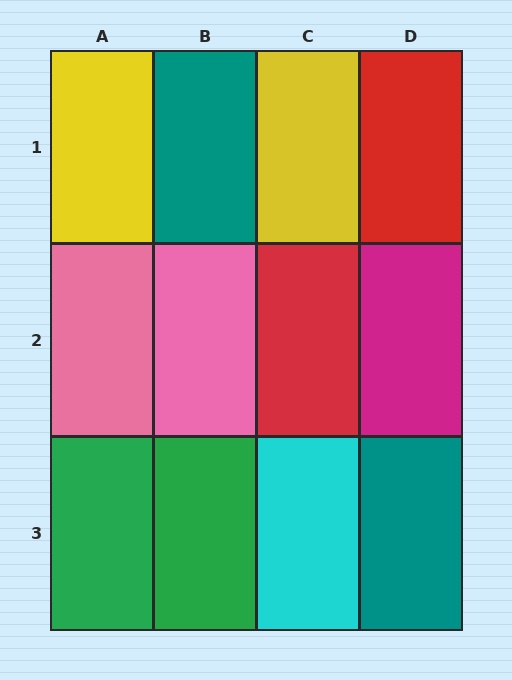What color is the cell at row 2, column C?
Red.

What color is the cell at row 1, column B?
Teal.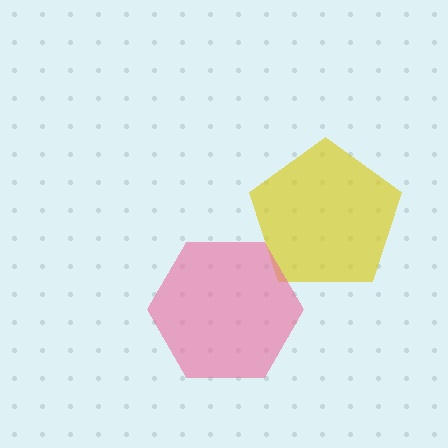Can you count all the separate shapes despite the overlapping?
Yes, there are 2 separate shapes.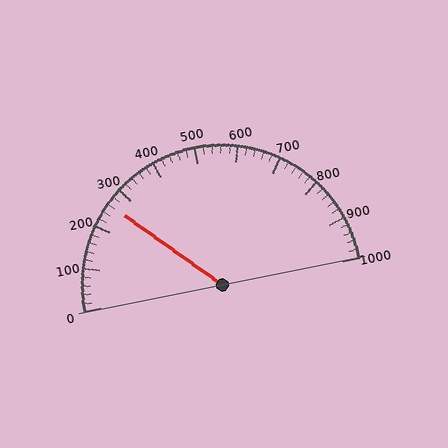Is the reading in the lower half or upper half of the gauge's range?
The reading is in the lower half of the range (0 to 1000).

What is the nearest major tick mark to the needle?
The nearest major tick mark is 300.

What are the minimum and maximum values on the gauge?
The gauge ranges from 0 to 1000.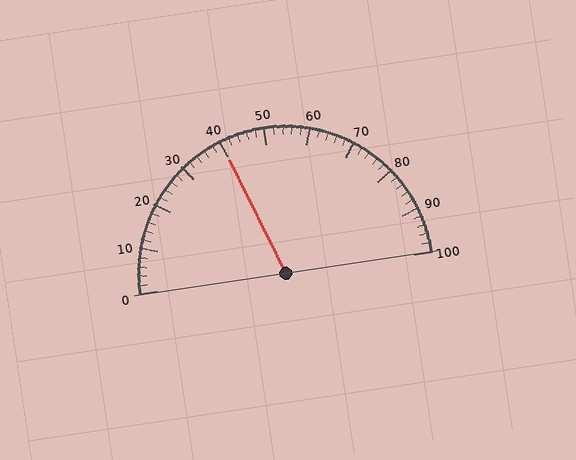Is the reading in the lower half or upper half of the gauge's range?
The reading is in the lower half of the range (0 to 100).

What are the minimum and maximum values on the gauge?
The gauge ranges from 0 to 100.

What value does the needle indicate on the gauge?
The needle indicates approximately 40.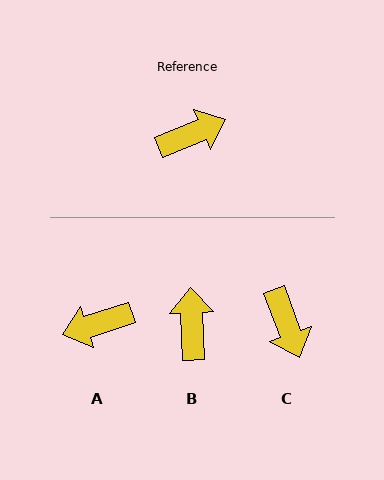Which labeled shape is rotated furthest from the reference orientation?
A, about 176 degrees away.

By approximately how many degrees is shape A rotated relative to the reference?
Approximately 176 degrees counter-clockwise.